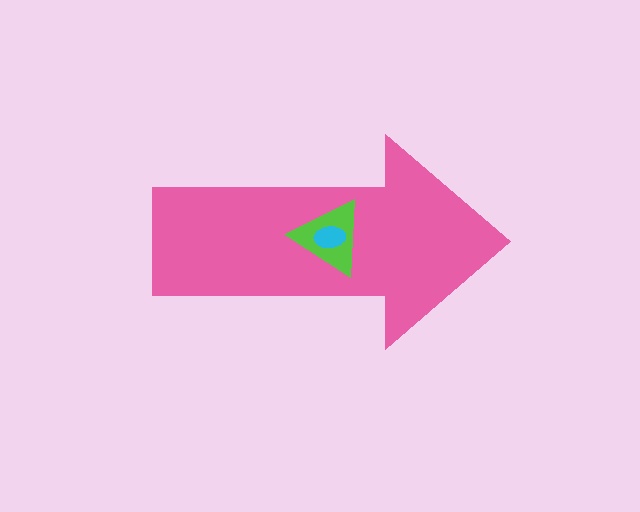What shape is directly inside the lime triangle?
The cyan ellipse.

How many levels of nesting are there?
3.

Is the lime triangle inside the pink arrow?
Yes.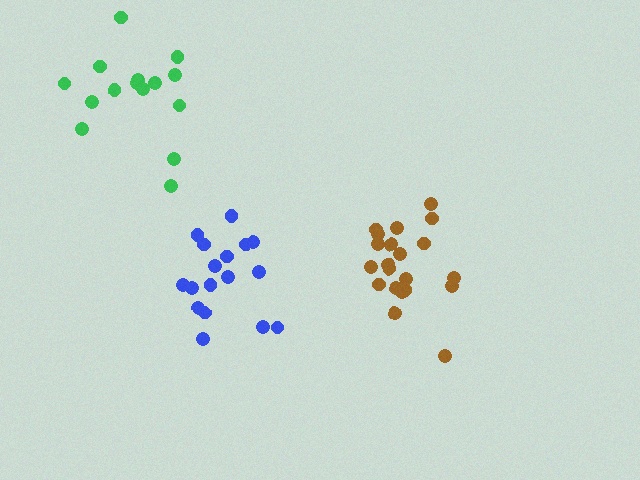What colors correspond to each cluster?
The clusters are colored: brown, blue, green.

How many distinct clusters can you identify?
There are 3 distinct clusters.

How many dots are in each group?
Group 1: 21 dots, Group 2: 17 dots, Group 3: 15 dots (53 total).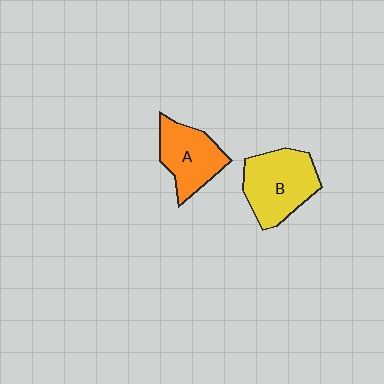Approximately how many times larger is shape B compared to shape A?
Approximately 1.2 times.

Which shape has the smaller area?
Shape A (orange).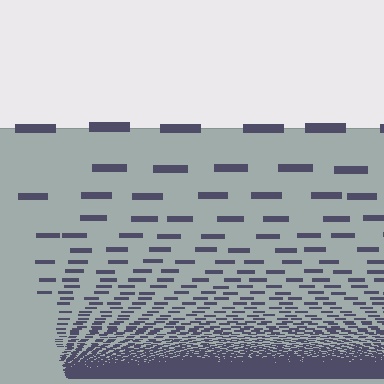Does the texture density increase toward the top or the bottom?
Density increases toward the bottom.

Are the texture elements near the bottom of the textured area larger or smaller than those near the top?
Smaller. The gradient is inverted — elements near the bottom are smaller and denser.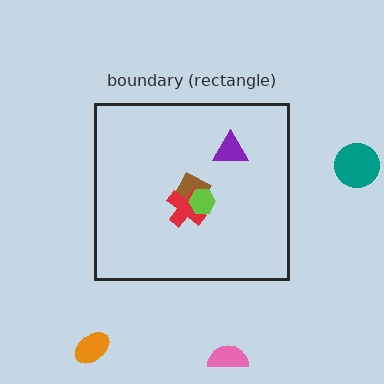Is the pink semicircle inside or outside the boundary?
Outside.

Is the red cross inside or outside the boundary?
Inside.